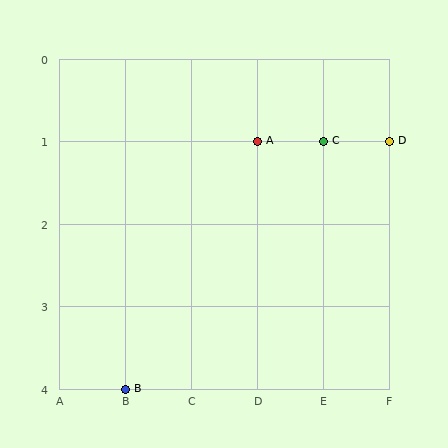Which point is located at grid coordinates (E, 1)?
Point C is at (E, 1).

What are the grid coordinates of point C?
Point C is at grid coordinates (E, 1).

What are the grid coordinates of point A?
Point A is at grid coordinates (D, 1).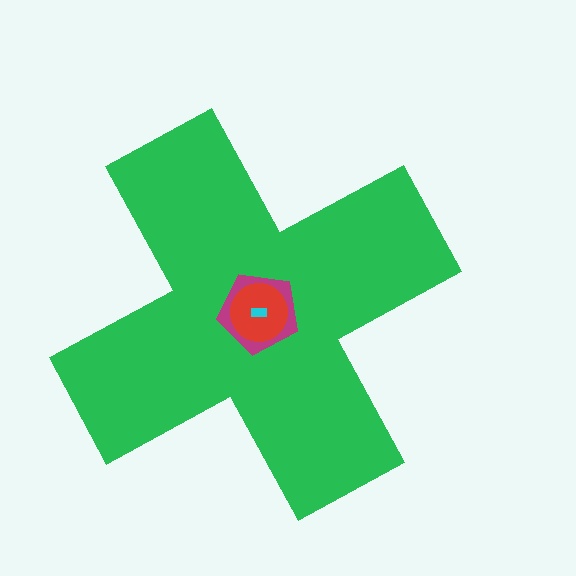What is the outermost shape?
The green cross.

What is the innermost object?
The cyan rectangle.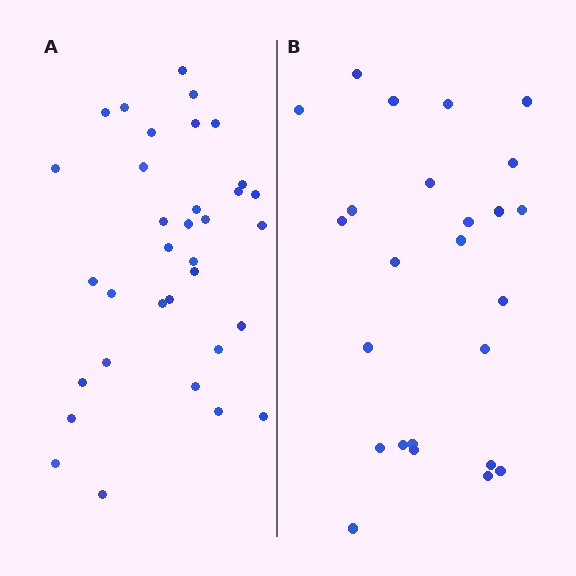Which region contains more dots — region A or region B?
Region A (the left region) has more dots.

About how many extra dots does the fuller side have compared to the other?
Region A has roughly 8 or so more dots than region B.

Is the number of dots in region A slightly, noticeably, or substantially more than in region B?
Region A has noticeably more, but not dramatically so. The ratio is roughly 1.4 to 1.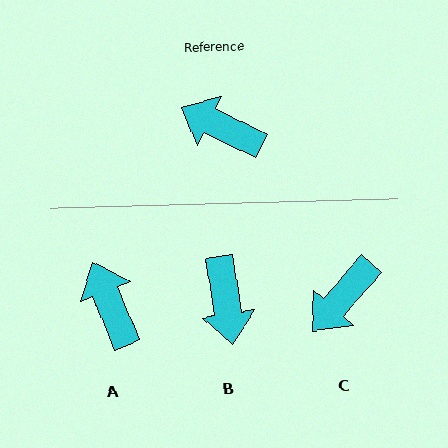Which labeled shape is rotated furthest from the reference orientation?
B, about 125 degrees away.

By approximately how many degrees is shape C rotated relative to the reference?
Approximately 75 degrees counter-clockwise.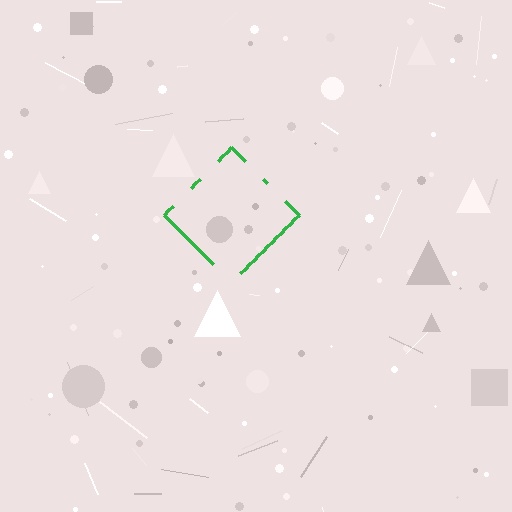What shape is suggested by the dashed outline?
The dashed outline suggests a diamond.